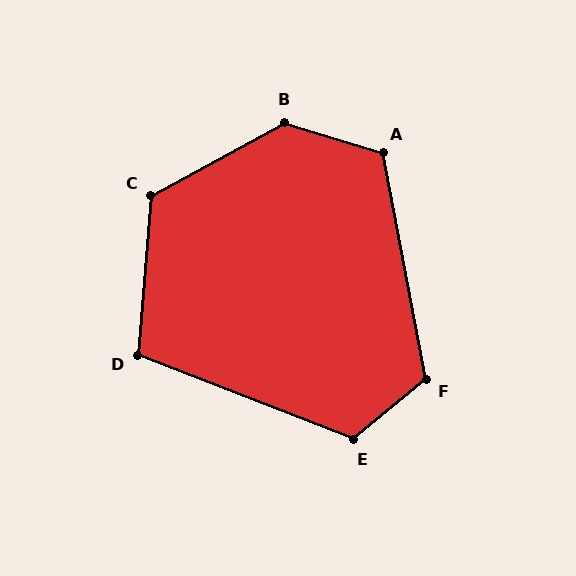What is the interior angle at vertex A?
Approximately 118 degrees (obtuse).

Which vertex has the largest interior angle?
B, at approximately 134 degrees.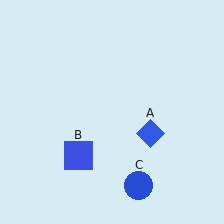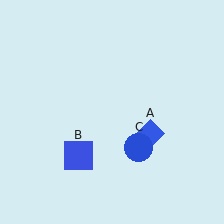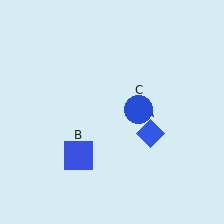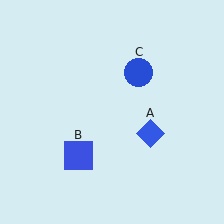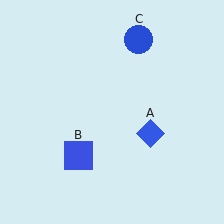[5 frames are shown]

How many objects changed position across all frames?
1 object changed position: blue circle (object C).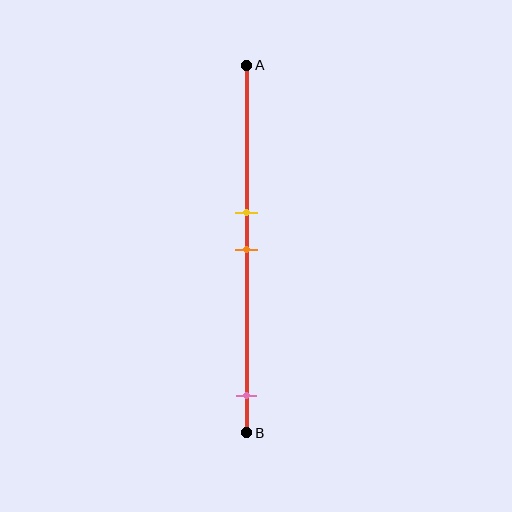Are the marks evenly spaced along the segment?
No, the marks are not evenly spaced.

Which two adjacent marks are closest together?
The yellow and orange marks are the closest adjacent pair.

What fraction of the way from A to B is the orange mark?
The orange mark is approximately 50% (0.5) of the way from A to B.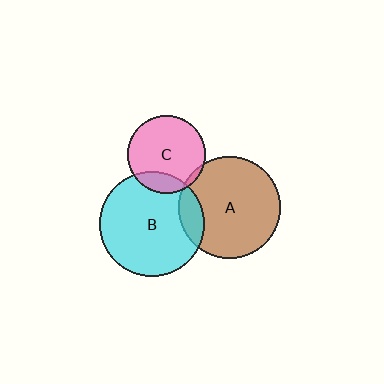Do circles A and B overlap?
Yes.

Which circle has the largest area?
Circle B (cyan).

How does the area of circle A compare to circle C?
Approximately 1.7 times.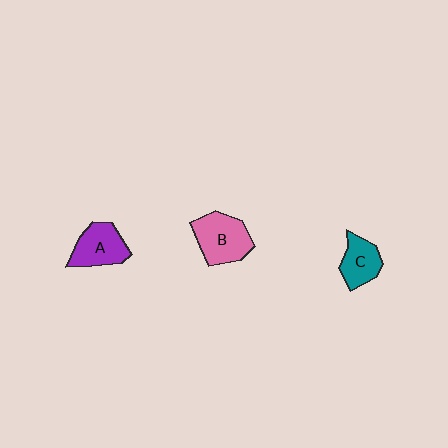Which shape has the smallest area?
Shape C (teal).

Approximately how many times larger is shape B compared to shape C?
Approximately 1.4 times.